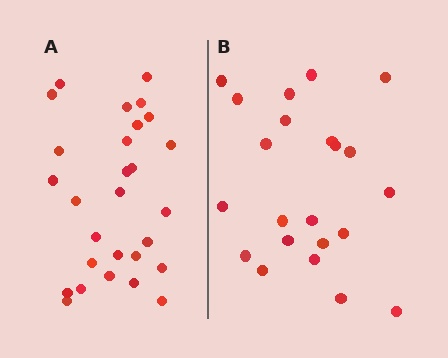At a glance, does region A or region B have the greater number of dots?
Region A (the left region) has more dots.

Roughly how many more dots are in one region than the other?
Region A has about 6 more dots than region B.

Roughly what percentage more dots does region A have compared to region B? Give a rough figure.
About 25% more.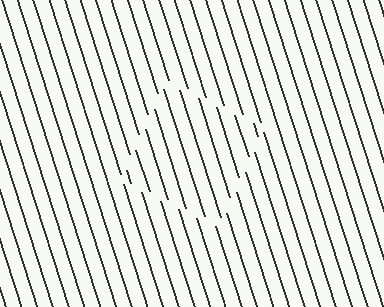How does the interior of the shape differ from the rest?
The interior of the shape contains the same grating, shifted by half a period — the contour is defined by the phase discontinuity where line-ends from the inner and outer gratings abut.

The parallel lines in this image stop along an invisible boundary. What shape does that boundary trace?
An illusory square. The interior of the shape contains the same grating, shifted by half a period — the contour is defined by the phase discontinuity where line-ends from the inner and outer gratings abut.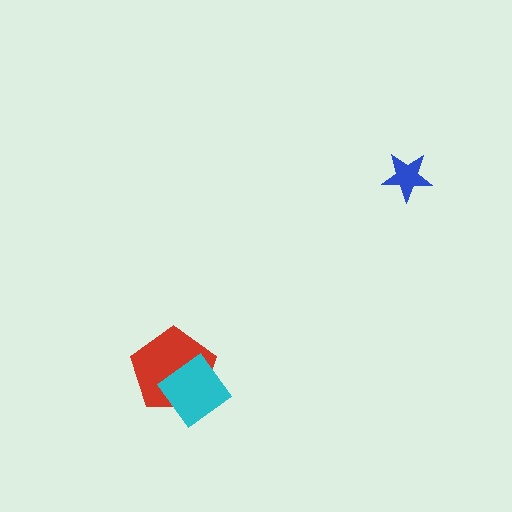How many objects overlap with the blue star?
0 objects overlap with the blue star.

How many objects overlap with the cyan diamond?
1 object overlaps with the cyan diamond.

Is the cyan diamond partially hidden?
No, no other shape covers it.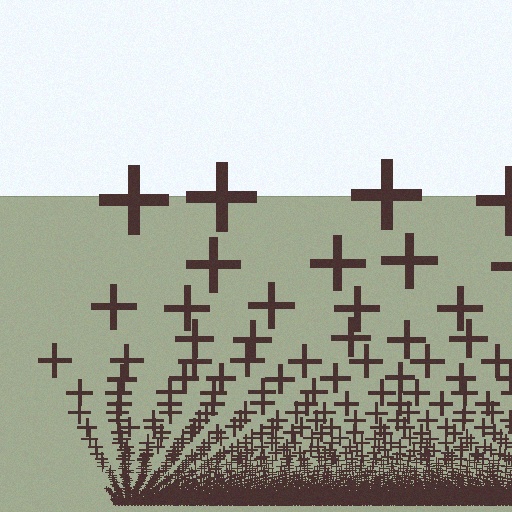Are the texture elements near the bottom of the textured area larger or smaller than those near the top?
Smaller. The gradient is inverted — elements near the bottom are smaller and denser.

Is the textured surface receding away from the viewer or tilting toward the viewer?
The surface appears to tilt toward the viewer. Texture elements get larger and sparser toward the top.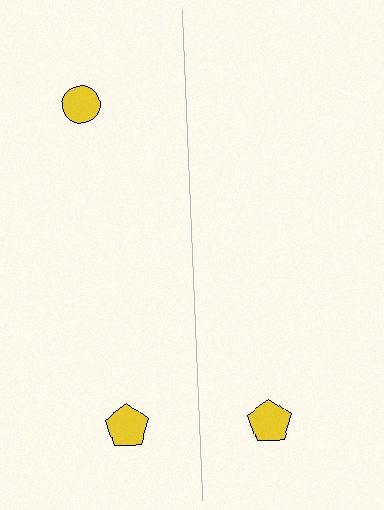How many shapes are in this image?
There are 3 shapes in this image.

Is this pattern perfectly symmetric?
No, the pattern is not perfectly symmetric. A yellow circle is missing from the right side.